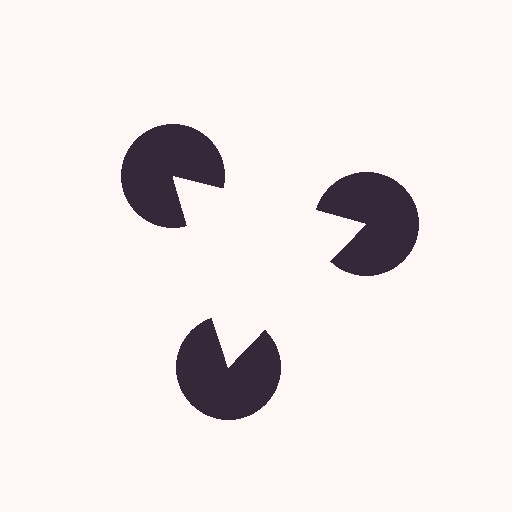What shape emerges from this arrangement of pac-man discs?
An illusory triangle — its edges are inferred from the aligned wedge cuts in the pac-man discs, not physically drawn.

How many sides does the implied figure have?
3 sides.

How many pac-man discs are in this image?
There are 3 — one at each vertex of the illusory triangle.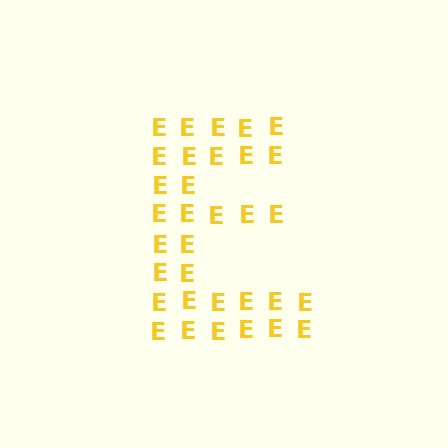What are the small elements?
The small elements are letter E's.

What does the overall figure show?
The overall figure shows the letter E.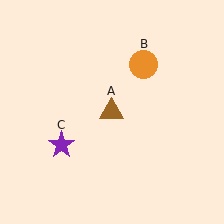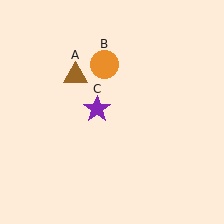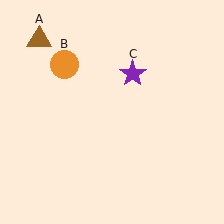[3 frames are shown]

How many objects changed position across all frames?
3 objects changed position: brown triangle (object A), orange circle (object B), purple star (object C).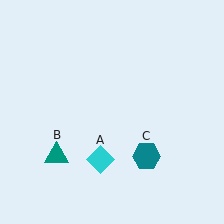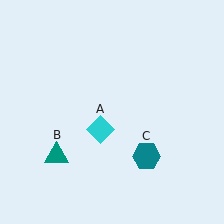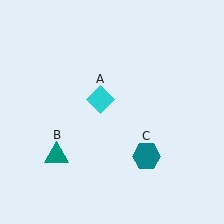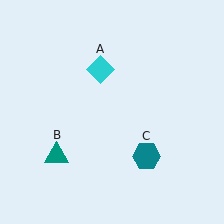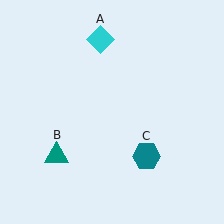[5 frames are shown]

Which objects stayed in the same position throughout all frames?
Teal triangle (object B) and teal hexagon (object C) remained stationary.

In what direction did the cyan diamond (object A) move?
The cyan diamond (object A) moved up.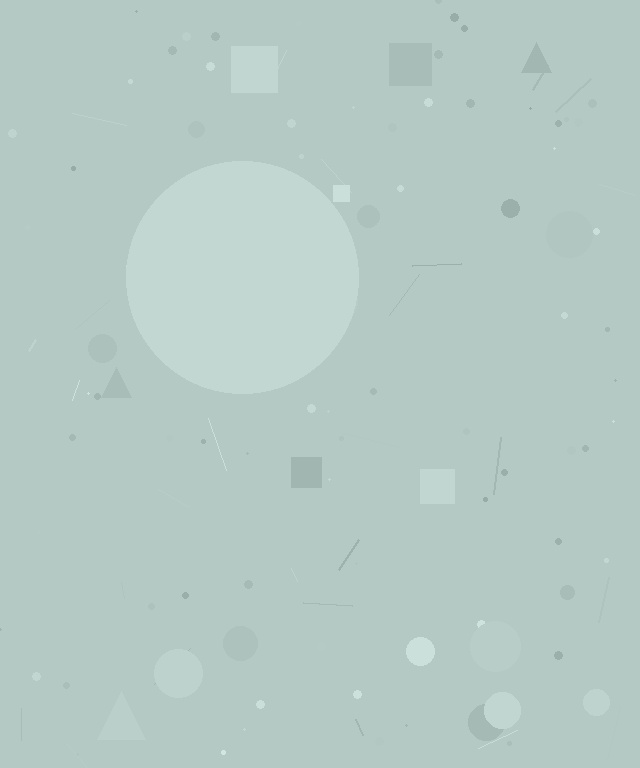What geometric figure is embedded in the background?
A circle is embedded in the background.